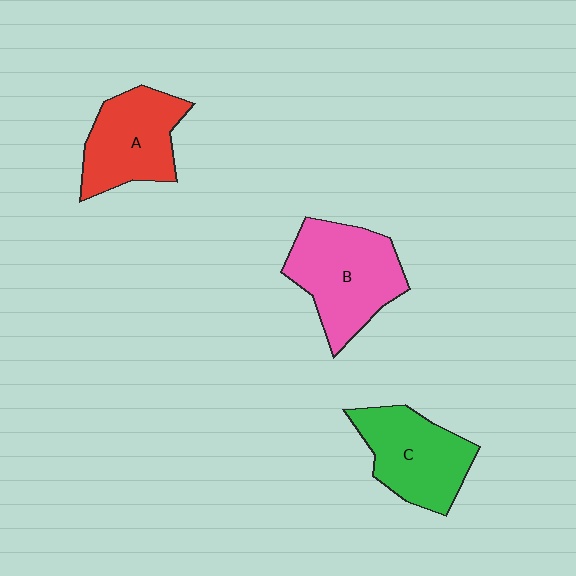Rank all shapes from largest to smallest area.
From largest to smallest: B (pink), C (green), A (red).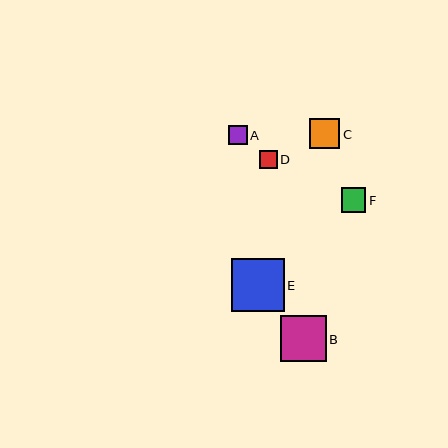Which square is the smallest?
Square D is the smallest with a size of approximately 18 pixels.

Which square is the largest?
Square E is the largest with a size of approximately 53 pixels.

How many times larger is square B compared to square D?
Square B is approximately 2.5 times the size of square D.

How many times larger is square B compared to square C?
Square B is approximately 1.5 times the size of square C.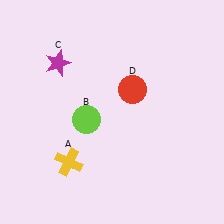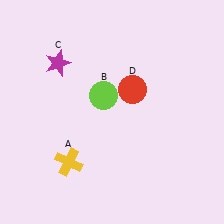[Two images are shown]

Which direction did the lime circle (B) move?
The lime circle (B) moved up.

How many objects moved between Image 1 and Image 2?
1 object moved between the two images.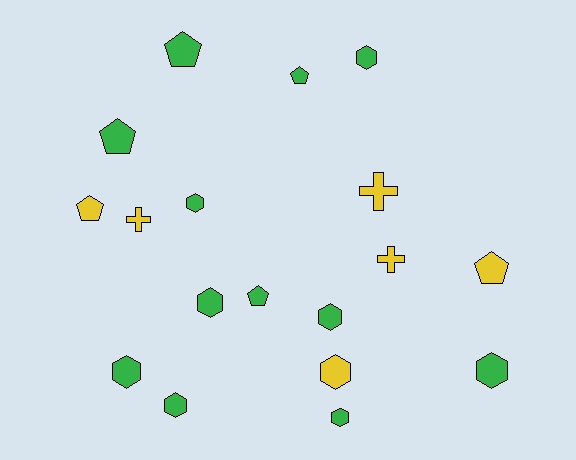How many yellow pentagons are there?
There are 2 yellow pentagons.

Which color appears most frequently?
Green, with 12 objects.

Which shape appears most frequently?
Hexagon, with 9 objects.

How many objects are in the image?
There are 18 objects.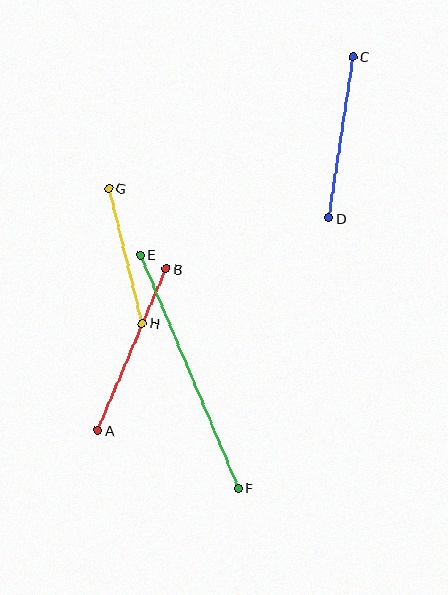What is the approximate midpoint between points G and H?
The midpoint is at approximately (125, 256) pixels.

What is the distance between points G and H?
The distance is approximately 139 pixels.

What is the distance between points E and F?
The distance is approximately 253 pixels.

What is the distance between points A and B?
The distance is approximately 175 pixels.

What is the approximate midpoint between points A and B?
The midpoint is at approximately (132, 350) pixels.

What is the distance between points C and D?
The distance is approximately 163 pixels.